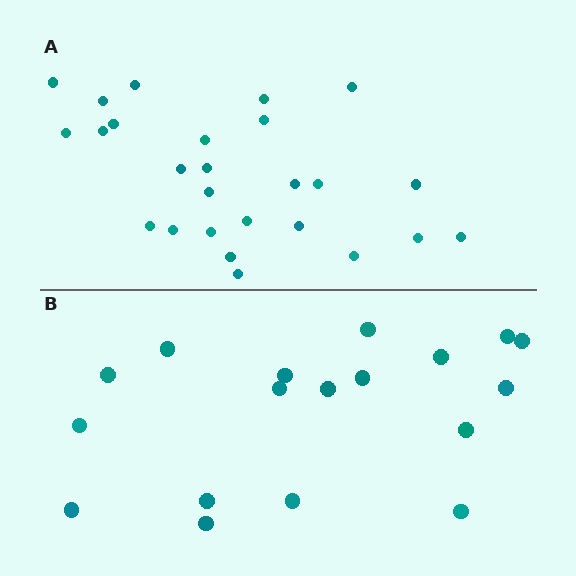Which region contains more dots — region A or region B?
Region A (the top region) has more dots.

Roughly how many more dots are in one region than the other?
Region A has roughly 8 or so more dots than region B.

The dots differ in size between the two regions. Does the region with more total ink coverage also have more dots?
No. Region B has more total ink coverage because its dots are larger, but region A actually contains more individual dots. Total area can be misleading — the number of items is what matters here.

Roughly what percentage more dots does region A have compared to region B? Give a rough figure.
About 45% more.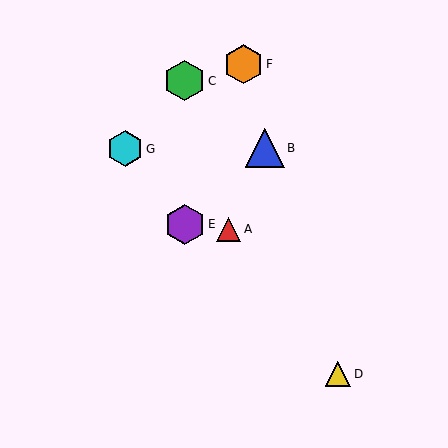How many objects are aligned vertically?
2 objects (C, E) are aligned vertically.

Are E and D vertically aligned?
No, E is at x≈185 and D is at x≈338.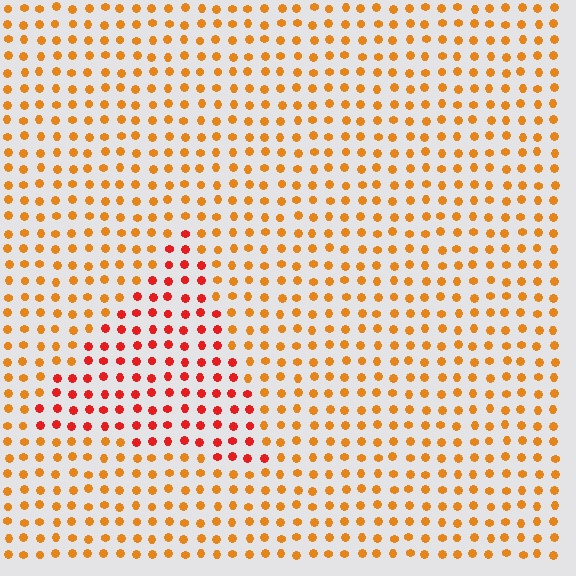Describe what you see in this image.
The image is filled with small orange elements in a uniform arrangement. A triangle-shaped region is visible where the elements are tinted to a slightly different hue, forming a subtle color boundary.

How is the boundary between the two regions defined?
The boundary is defined purely by a slight shift in hue (about 33 degrees). Spacing, size, and orientation are identical on both sides.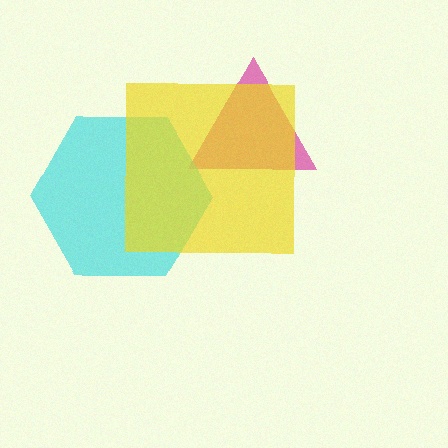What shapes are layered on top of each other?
The layered shapes are: a magenta triangle, a cyan hexagon, a yellow square.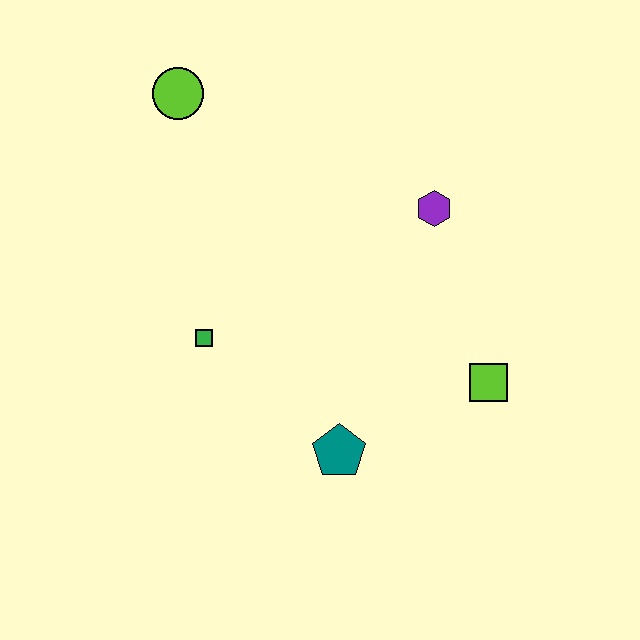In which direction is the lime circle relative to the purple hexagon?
The lime circle is to the left of the purple hexagon.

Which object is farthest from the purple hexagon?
The lime circle is farthest from the purple hexagon.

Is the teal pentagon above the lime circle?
No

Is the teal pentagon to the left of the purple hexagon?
Yes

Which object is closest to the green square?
The teal pentagon is closest to the green square.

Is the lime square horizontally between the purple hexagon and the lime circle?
No